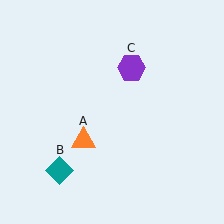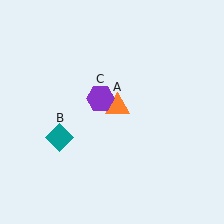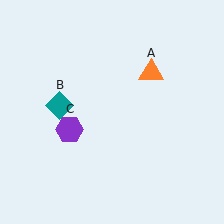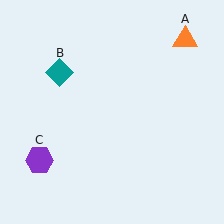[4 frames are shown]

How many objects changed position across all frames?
3 objects changed position: orange triangle (object A), teal diamond (object B), purple hexagon (object C).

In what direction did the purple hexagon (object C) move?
The purple hexagon (object C) moved down and to the left.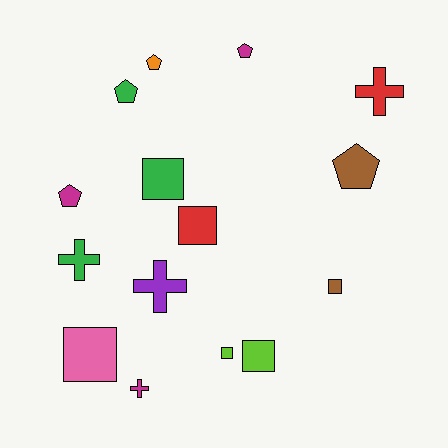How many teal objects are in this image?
There are no teal objects.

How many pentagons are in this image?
There are 5 pentagons.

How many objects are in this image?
There are 15 objects.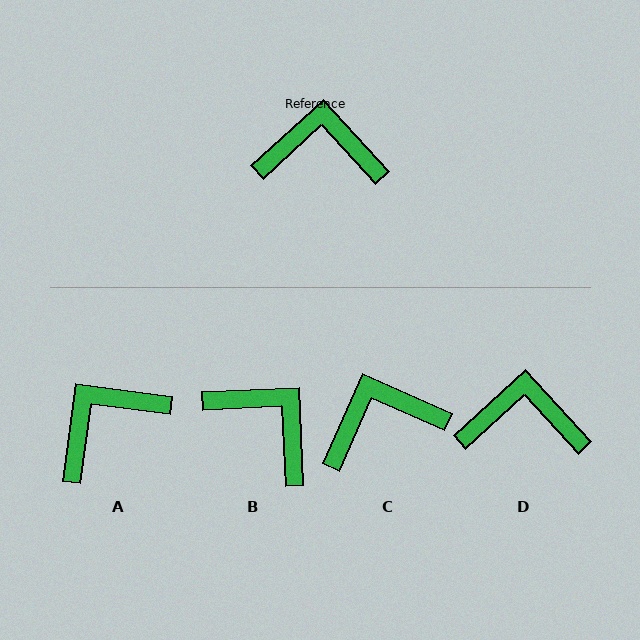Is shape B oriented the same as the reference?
No, it is off by about 40 degrees.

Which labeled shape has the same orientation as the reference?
D.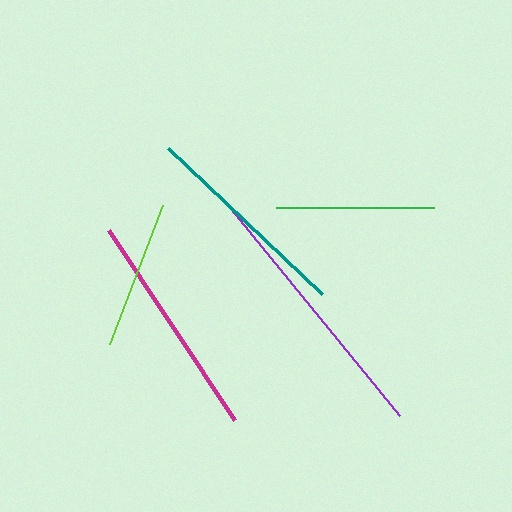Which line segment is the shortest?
The lime line is the shortest at approximately 149 pixels.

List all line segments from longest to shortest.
From longest to shortest: purple, magenta, teal, green, lime.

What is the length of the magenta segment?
The magenta segment is approximately 228 pixels long.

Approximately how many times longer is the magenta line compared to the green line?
The magenta line is approximately 1.4 times the length of the green line.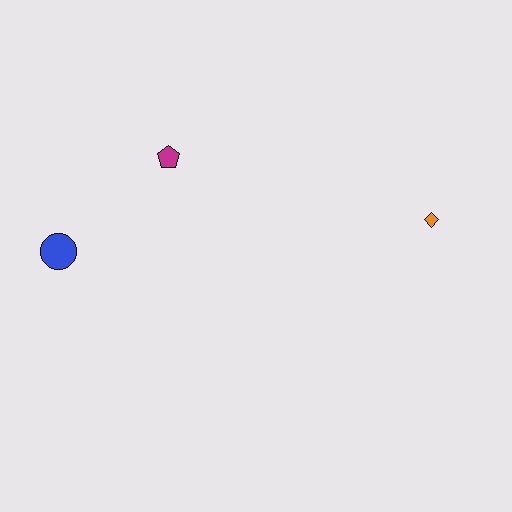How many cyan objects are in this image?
There are no cyan objects.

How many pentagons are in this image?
There is 1 pentagon.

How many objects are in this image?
There are 3 objects.